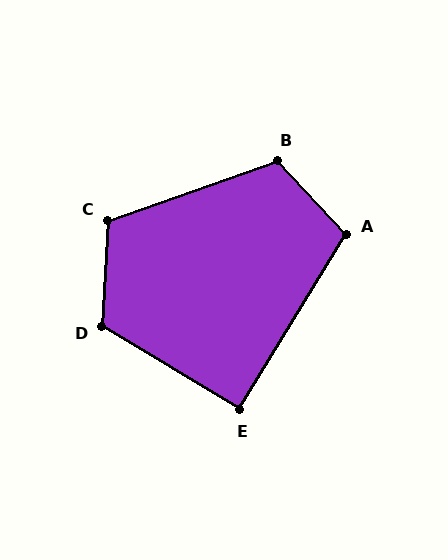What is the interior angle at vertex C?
Approximately 112 degrees (obtuse).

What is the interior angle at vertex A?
Approximately 106 degrees (obtuse).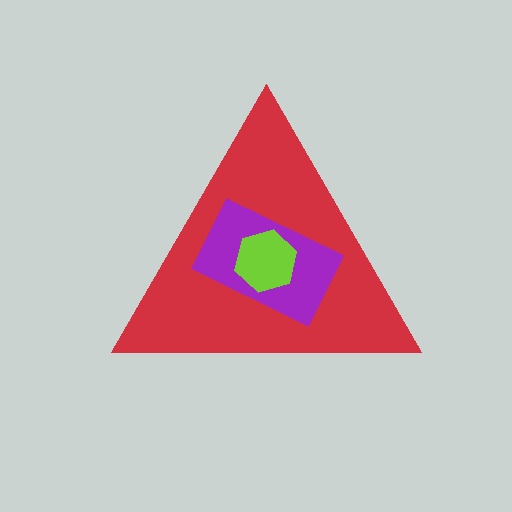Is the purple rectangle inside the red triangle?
Yes.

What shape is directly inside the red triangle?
The purple rectangle.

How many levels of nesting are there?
3.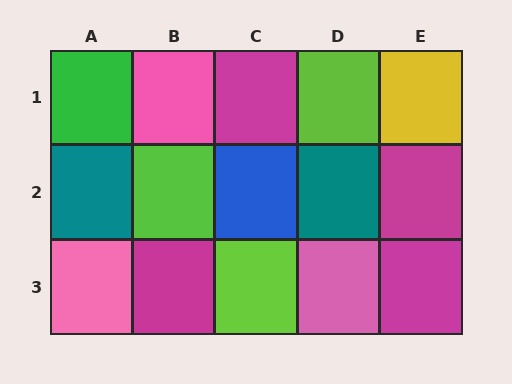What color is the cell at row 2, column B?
Lime.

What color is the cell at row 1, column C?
Magenta.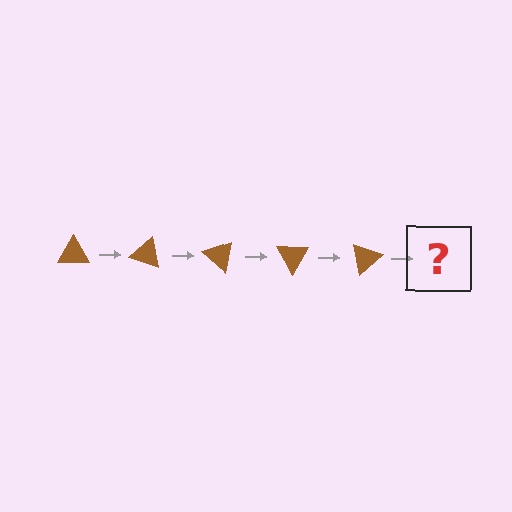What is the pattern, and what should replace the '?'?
The pattern is that the triangle rotates 20 degrees each step. The '?' should be a brown triangle rotated 100 degrees.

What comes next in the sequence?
The next element should be a brown triangle rotated 100 degrees.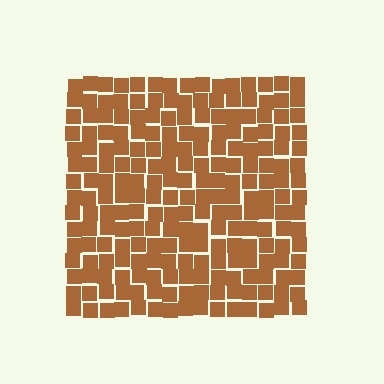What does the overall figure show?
The overall figure shows a square.